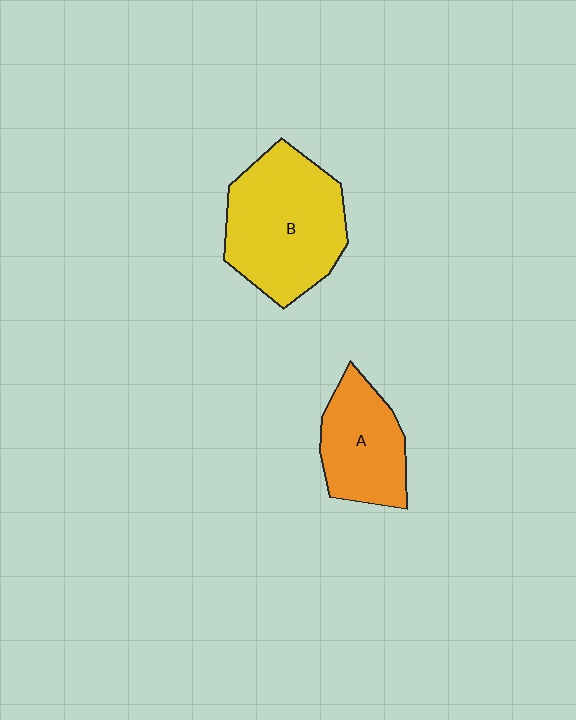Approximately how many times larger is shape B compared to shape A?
Approximately 1.6 times.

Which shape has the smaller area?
Shape A (orange).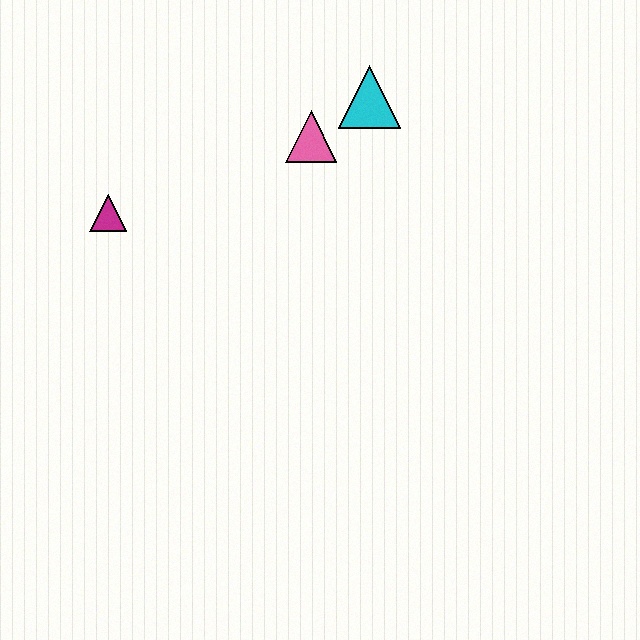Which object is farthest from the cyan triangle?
The magenta triangle is farthest from the cyan triangle.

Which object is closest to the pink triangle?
The cyan triangle is closest to the pink triangle.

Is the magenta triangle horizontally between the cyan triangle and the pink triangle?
No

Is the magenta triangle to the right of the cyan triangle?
No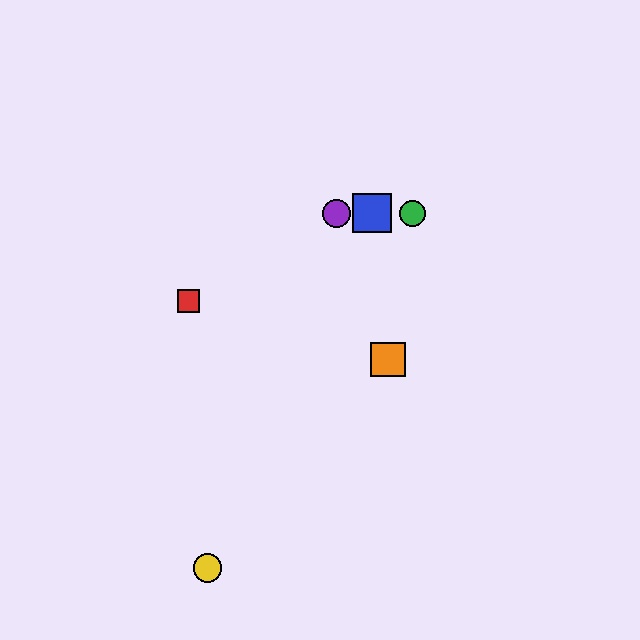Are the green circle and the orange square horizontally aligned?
No, the green circle is at y≈213 and the orange square is at y≈360.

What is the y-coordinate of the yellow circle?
The yellow circle is at y≈568.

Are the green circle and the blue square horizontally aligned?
Yes, both are at y≈213.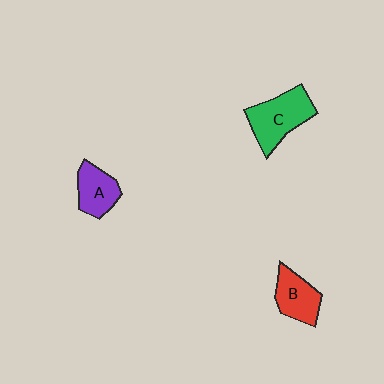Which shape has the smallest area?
Shape A (purple).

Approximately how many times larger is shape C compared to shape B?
Approximately 1.4 times.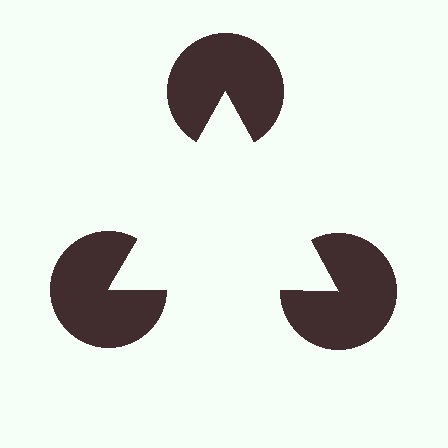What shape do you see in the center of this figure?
An illusory triangle — its edges are inferred from the aligned wedge cuts in the pac-man discs, not physically drawn.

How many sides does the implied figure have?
3 sides.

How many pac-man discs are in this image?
There are 3 — one at each vertex of the illusory triangle.